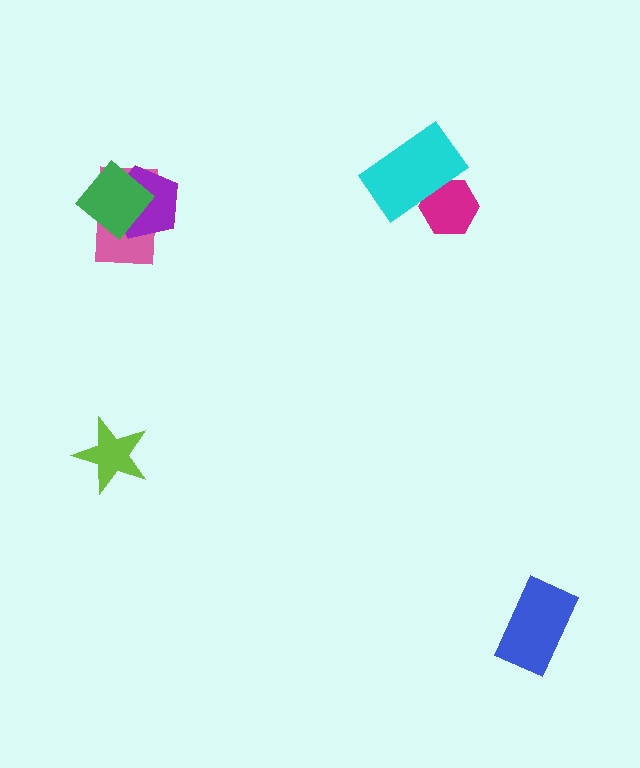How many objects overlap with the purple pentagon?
2 objects overlap with the purple pentagon.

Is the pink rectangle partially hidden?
Yes, it is partially covered by another shape.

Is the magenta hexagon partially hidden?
Yes, it is partially covered by another shape.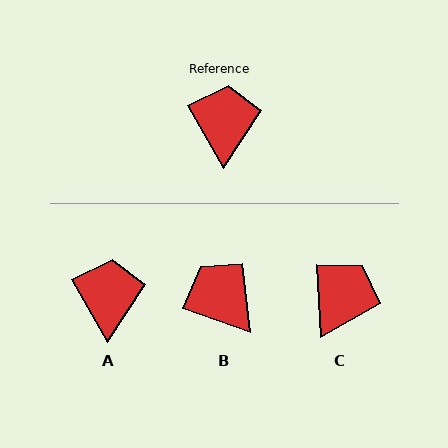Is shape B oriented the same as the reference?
No, it is off by about 41 degrees.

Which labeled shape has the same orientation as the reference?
A.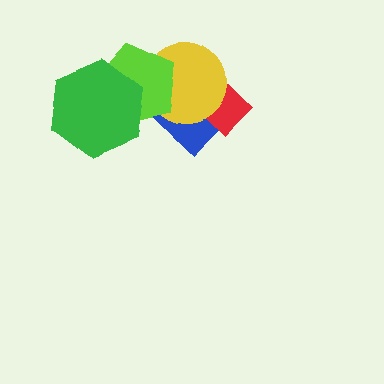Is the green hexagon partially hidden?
No, no other shape covers it.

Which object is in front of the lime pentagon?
The green hexagon is in front of the lime pentagon.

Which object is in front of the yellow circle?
The lime pentagon is in front of the yellow circle.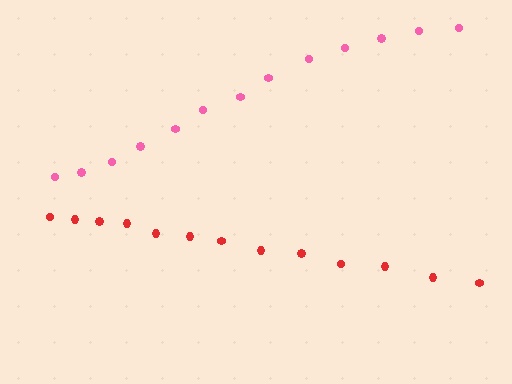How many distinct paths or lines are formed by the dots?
There are 2 distinct paths.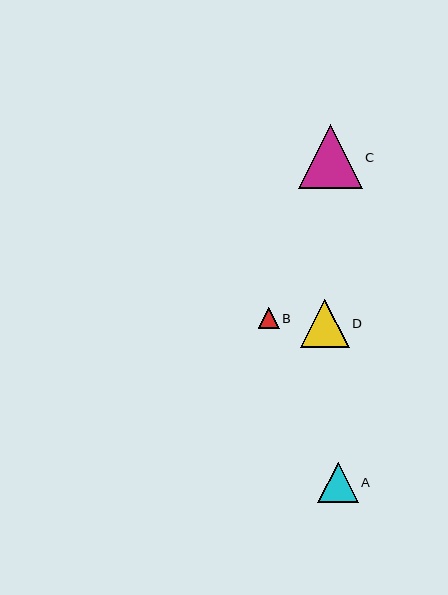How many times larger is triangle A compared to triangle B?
Triangle A is approximately 1.9 times the size of triangle B.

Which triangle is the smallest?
Triangle B is the smallest with a size of approximately 21 pixels.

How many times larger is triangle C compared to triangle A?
Triangle C is approximately 1.6 times the size of triangle A.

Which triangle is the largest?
Triangle C is the largest with a size of approximately 64 pixels.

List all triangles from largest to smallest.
From largest to smallest: C, D, A, B.